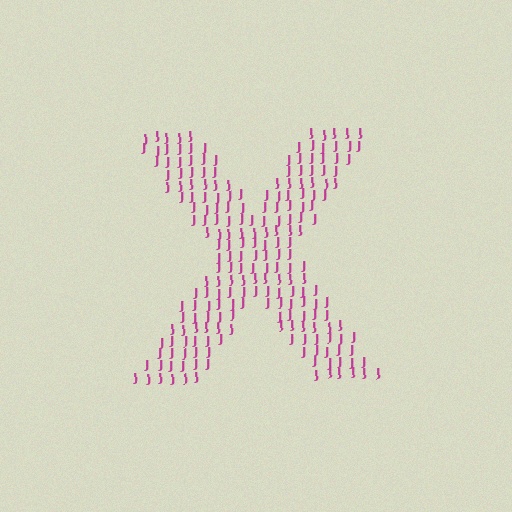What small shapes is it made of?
It is made of small letter J's.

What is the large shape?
The large shape is the letter X.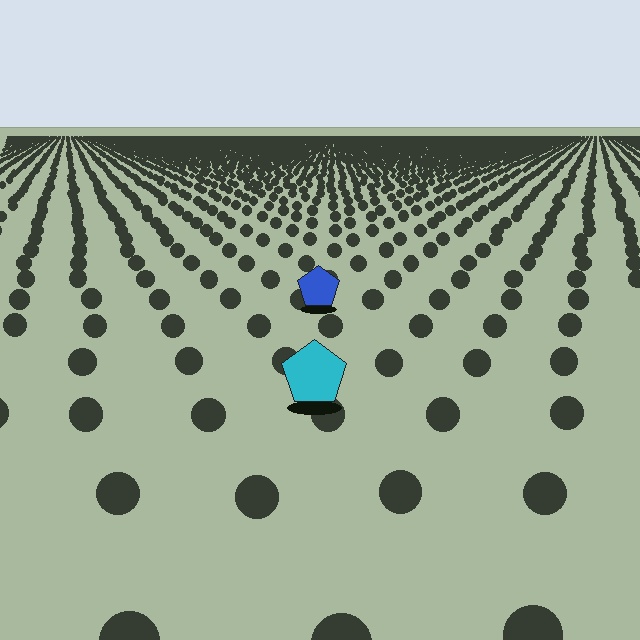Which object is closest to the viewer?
The cyan pentagon is closest. The texture marks near it are larger and more spread out.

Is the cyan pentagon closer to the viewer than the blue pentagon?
Yes. The cyan pentagon is closer — you can tell from the texture gradient: the ground texture is coarser near it.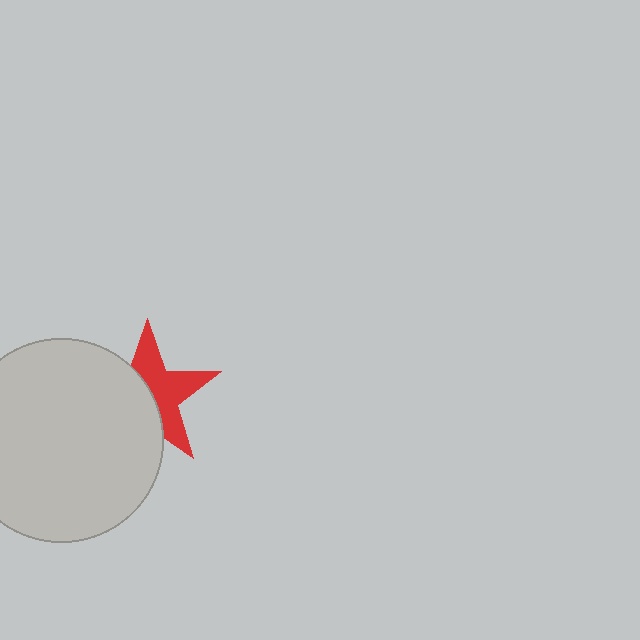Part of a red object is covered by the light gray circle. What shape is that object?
It is a star.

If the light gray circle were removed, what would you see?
You would see the complete red star.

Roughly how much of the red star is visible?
About half of it is visible (roughly 51%).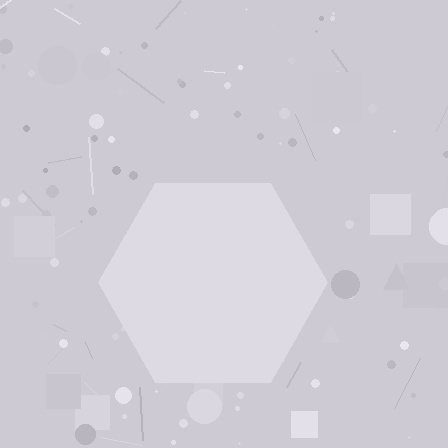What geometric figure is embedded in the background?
A hexagon is embedded in the background.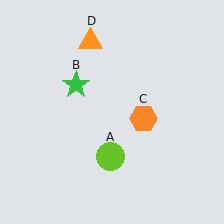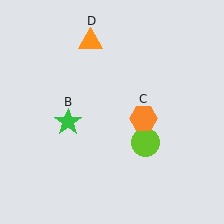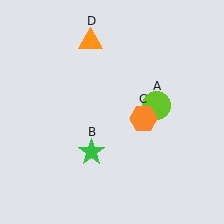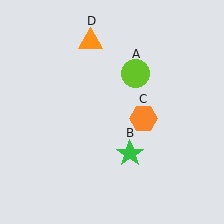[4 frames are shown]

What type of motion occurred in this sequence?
The lime circle (object A), green star (object B) rotated counterclockwise around the center of the scene.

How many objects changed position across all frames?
2 objects changed position: lime circle (object A), green star (object B).